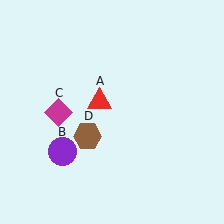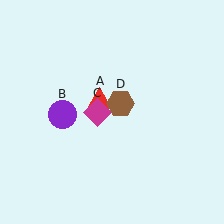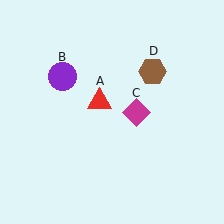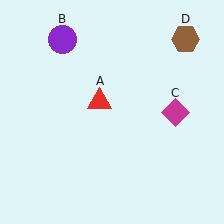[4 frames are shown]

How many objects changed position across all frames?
3 objects changed position: purple circle (object B), magenta diamond (object C), brown hexagon (object D).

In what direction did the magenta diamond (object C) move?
The magenta diamond (object C) moved right.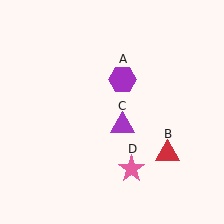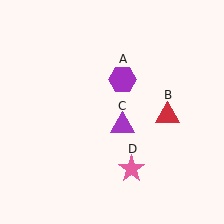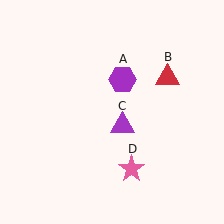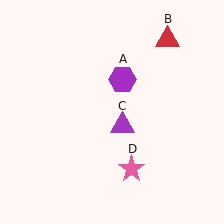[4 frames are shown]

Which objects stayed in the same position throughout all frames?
Purple hexagon (object A) and purple triangle (object C) and pink star (object D) remained stationary.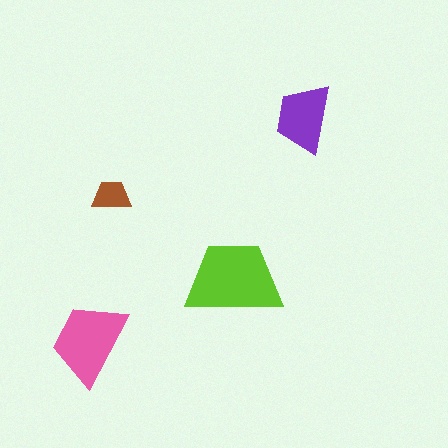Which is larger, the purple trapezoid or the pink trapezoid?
The pink one.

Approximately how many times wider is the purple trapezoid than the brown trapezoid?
About 2 times wider.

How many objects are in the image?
There are 4 objects in the image.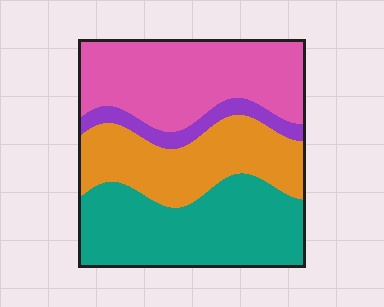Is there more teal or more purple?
Teal.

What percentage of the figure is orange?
Orange takes up about one quarter (1/4) of the figure.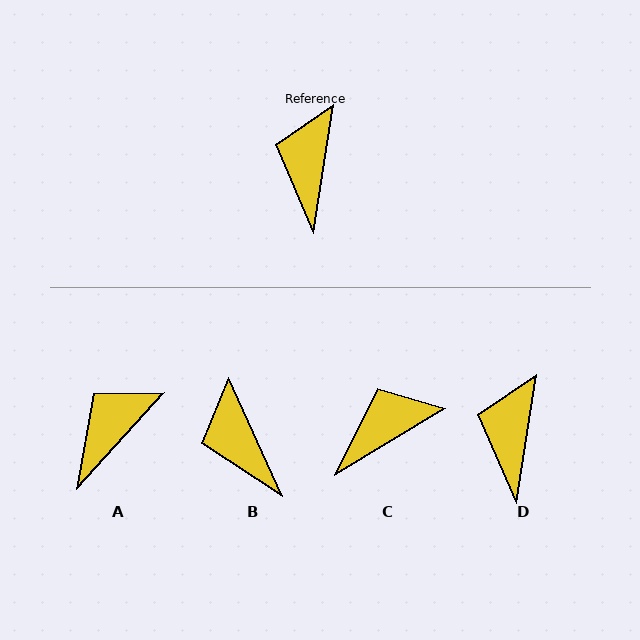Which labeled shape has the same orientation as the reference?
D.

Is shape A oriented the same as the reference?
No, it is off by about 33 degrees.